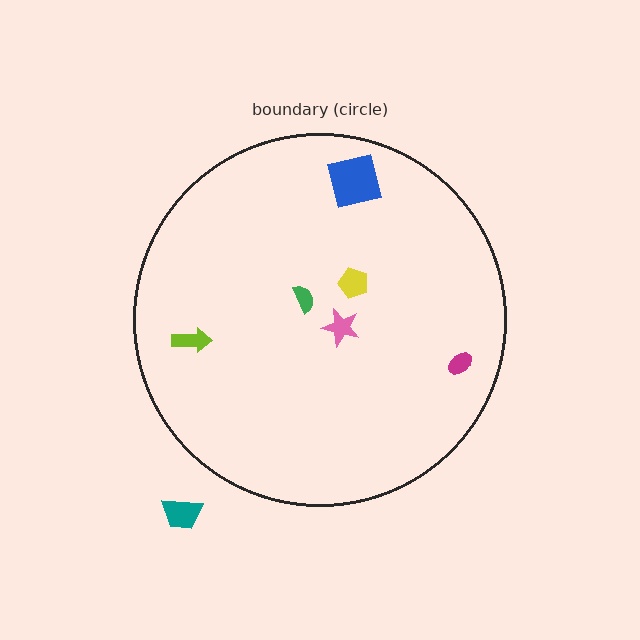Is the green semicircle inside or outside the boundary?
Inside.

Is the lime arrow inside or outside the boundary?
Inside.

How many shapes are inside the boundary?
6 inside, 1 outside.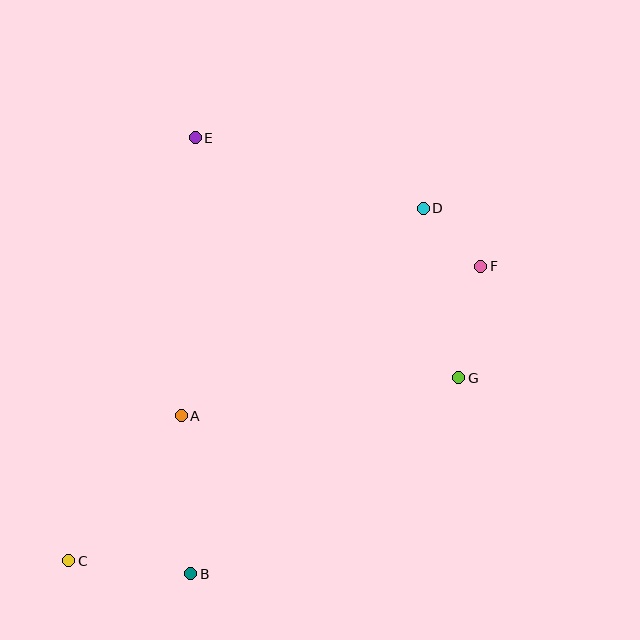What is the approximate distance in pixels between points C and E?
The distance between C and E is approximately 441 pixels.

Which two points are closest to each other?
Points D and F are closest to each other.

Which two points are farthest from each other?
Points C and F are farthest from each other.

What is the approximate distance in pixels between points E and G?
The distance between E and G is approximately 356 pixels.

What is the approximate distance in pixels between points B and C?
The distance between B and C is approximately 123 pixels.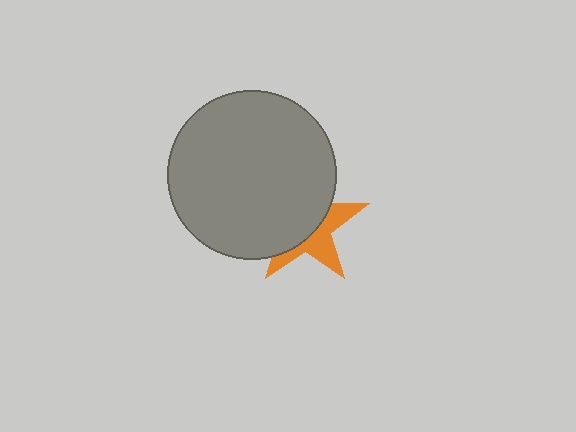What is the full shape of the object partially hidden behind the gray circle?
The partially hidden object is an orange star.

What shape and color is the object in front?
The object in front is a gray circle.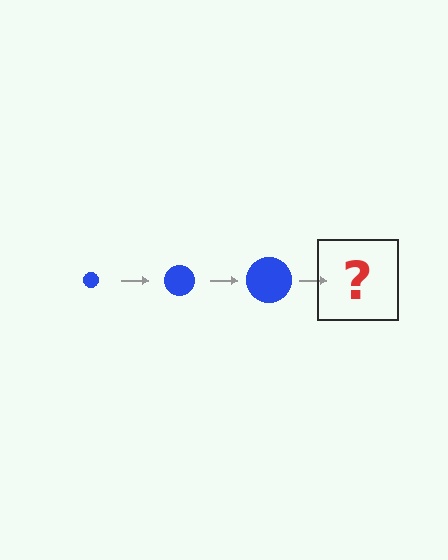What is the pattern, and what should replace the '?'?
The pattern is that the circle gets progressively larger each step. The '?' should be a blue circle, larger than the previous one.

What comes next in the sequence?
The next element should be a blue circle, larger than the previous one.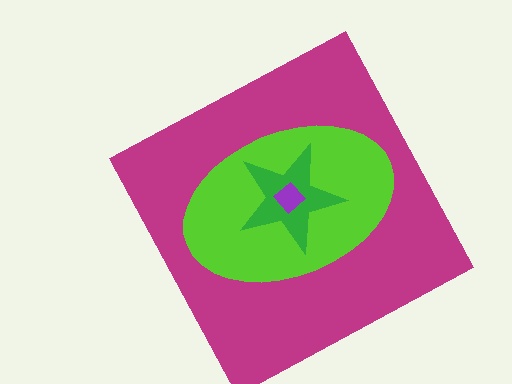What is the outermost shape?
The magenta square.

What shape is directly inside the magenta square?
The lime ellipse.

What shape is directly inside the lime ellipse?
The green star.